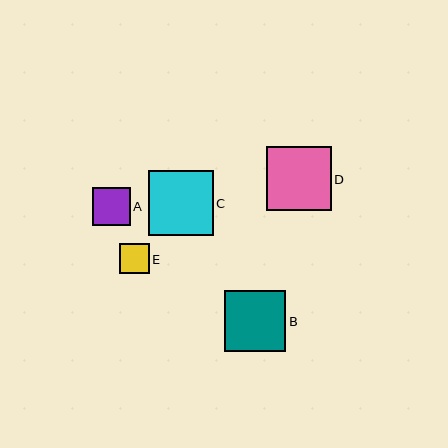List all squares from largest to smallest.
From largest to smallest: C, D, B, A, E.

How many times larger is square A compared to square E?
Square A is approximately 1.2 times the size of square E.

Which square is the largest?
Square C is the largest with a size of approximately 65 pixels.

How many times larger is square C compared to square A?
Square C is approximately 1.7 times the size of square A.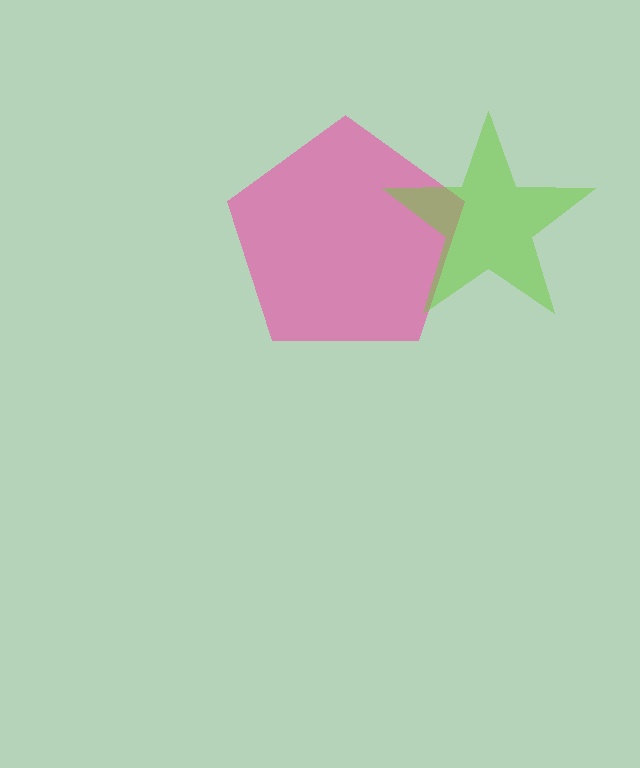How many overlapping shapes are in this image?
There are 2 overlapping shapes in the image.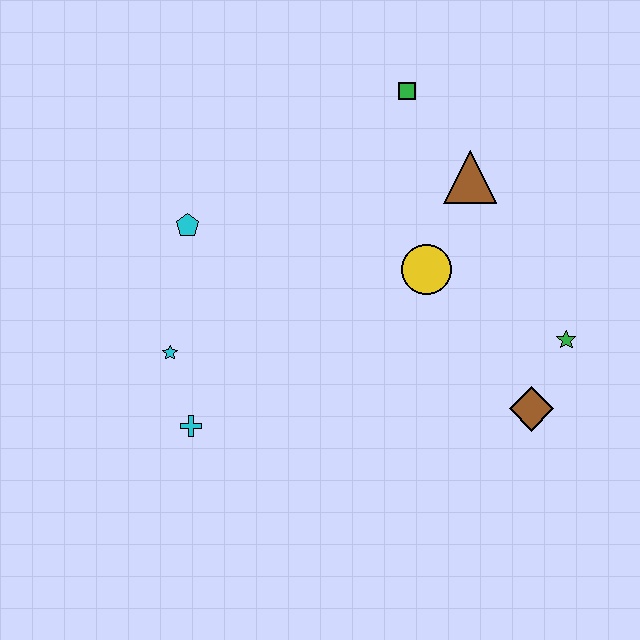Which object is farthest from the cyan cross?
The green square is farthest from the cyan cross.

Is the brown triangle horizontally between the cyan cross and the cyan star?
No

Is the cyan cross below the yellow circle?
Yes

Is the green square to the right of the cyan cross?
Yes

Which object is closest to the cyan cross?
The cyan star is closest to the cyan cross.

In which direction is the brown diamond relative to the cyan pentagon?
The brown diamond is to the right of the cyan pentagon.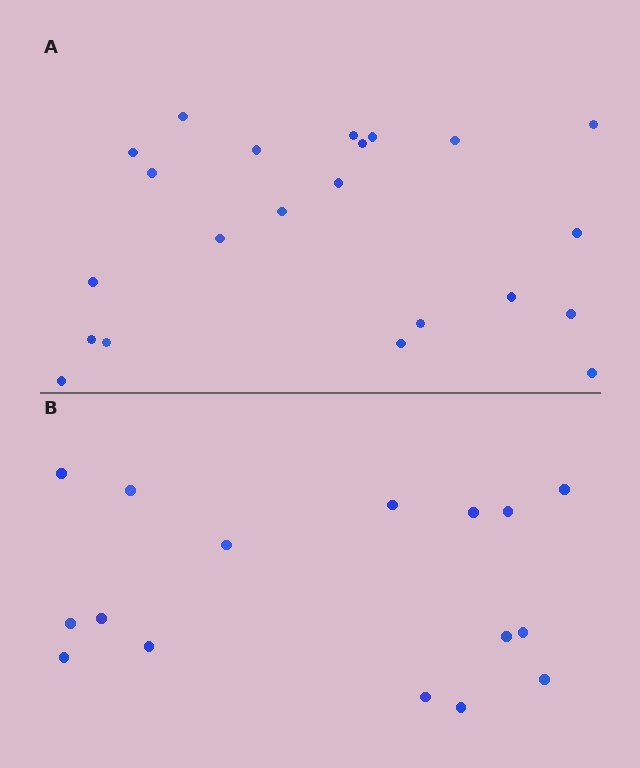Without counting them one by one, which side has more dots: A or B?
Region A (the top region) has more dots.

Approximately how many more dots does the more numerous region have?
Region A has about 6 more dots than region B.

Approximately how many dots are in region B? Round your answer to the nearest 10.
About 20 dots. (The exact count is 16, which rounds to 20.)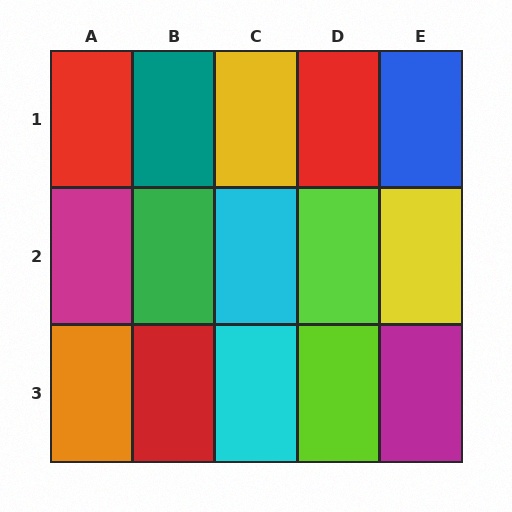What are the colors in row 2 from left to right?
Magenta, green, cyan, lime, yellow.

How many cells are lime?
2 cells are lime.